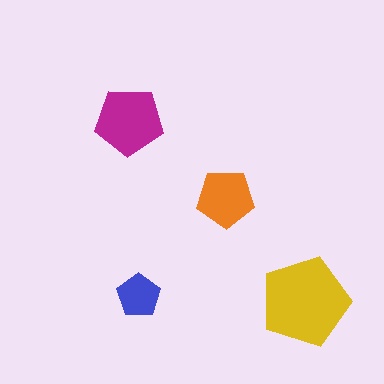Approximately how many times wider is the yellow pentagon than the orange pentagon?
About 1.5 times wider.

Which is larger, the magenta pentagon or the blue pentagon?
The magenta one.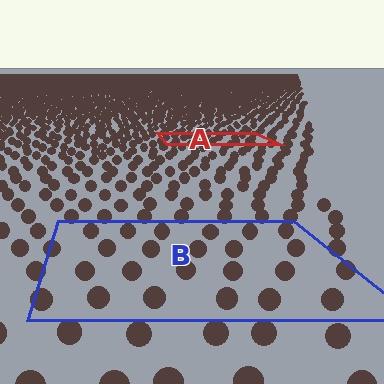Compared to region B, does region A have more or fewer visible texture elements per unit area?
Region A has more texture elements per unit area — they are packed more densely because it is farther away.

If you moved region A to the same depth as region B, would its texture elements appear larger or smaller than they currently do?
They would appear larger. At a closer depth, the same texture elements are projected at a bigger on-screen size.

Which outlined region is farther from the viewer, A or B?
Region A is farther from the viewer — the texture elements inside it appear smaller and more densely packed.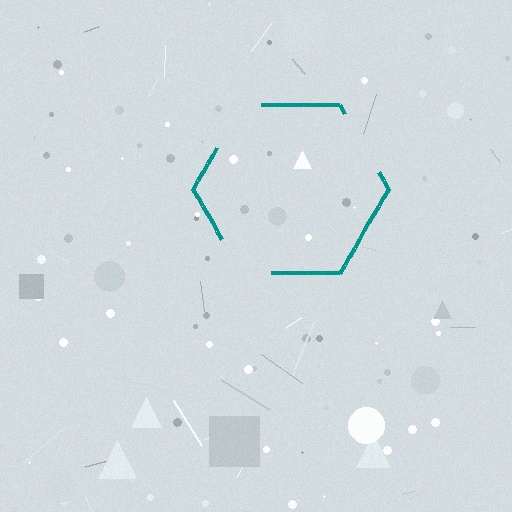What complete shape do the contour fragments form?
The contour fragments form a hexagon.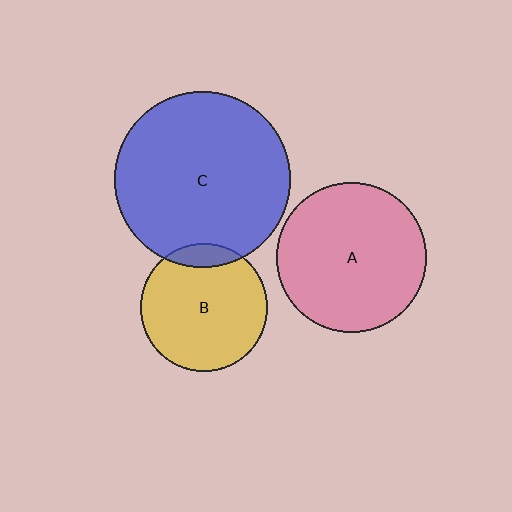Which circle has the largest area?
Circle C (blue).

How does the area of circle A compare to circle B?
Approximately 1.4 times.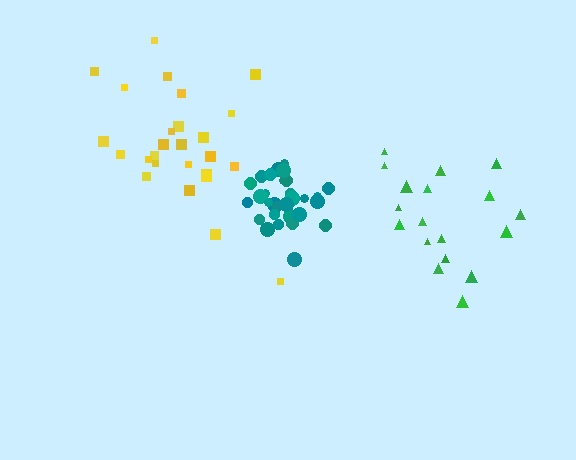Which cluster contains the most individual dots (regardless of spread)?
Teal (31).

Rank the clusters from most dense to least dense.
teal, yellow, green.